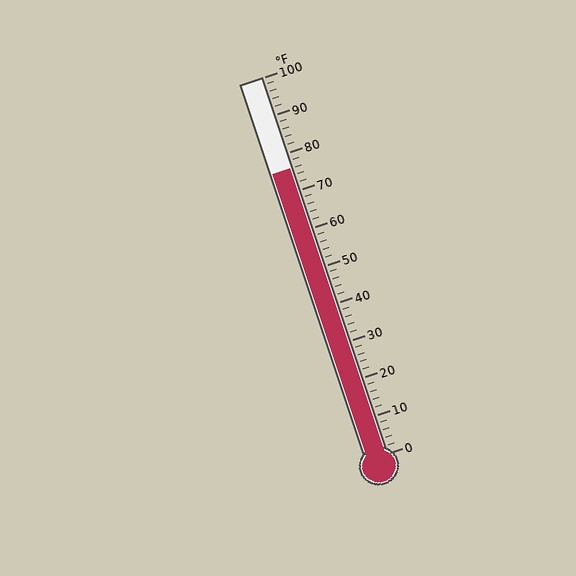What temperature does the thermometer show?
The thermometer shows approximately 76°F.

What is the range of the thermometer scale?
The thermometer scale ranges from 0°F to 100°F.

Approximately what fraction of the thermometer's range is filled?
The thermometer is filled to approximately 75% of its range.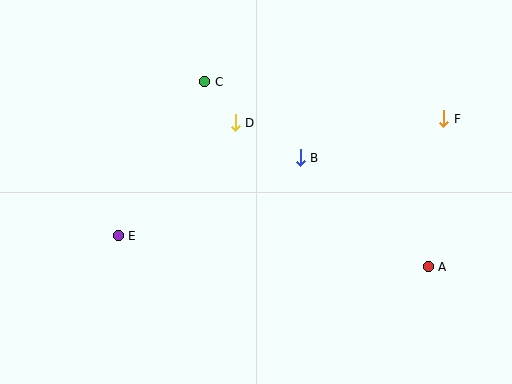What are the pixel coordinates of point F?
Point F is at (444, 119).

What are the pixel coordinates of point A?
Point A is at (428, 267).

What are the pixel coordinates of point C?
Point C is at (205, 82).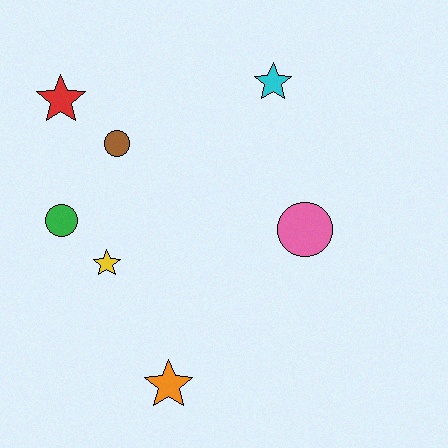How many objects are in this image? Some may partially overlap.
There are 7 objects.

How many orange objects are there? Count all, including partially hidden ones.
There is 1 orange object.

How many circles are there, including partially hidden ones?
There are 3 circles.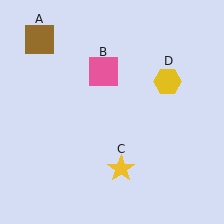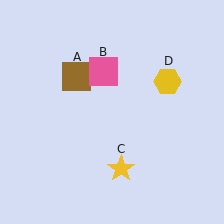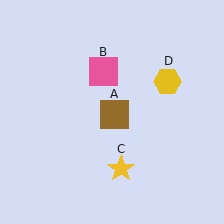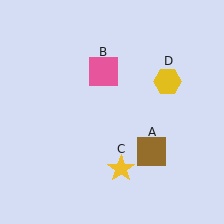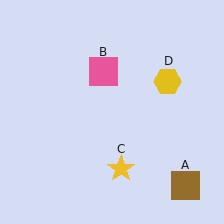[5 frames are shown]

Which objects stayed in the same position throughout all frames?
Pink square (object B) and yellow star (object C) and yellow hexagon (object D) remained stationary.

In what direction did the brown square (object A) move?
The brown square (object A) moved down and to the right.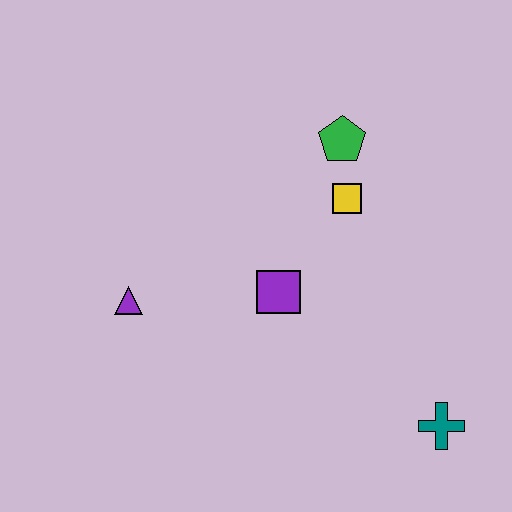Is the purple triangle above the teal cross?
Yes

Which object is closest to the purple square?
The yellow square is closest to the purple square.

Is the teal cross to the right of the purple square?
Yes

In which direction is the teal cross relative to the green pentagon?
The teal cross is below the green pentagon.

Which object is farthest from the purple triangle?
The teal cross is farthest from the purple triangle.